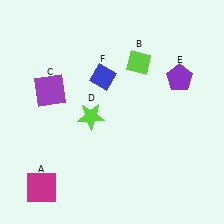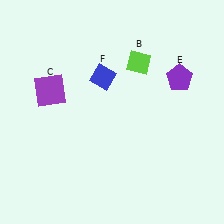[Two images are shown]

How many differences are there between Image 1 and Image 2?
There are 2 differences between the two images.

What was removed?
The magenta square (A), the lime star (D) were removed in Image 2.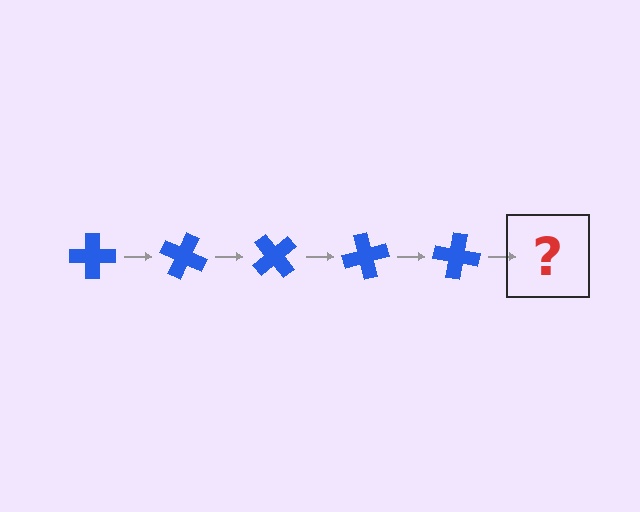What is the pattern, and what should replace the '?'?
The pattern is that the cross rotates 25 degrees each step. The '?' should be a blue cross rotated 125 degrees.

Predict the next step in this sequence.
The next step is a blue cross rotated 125 degrees.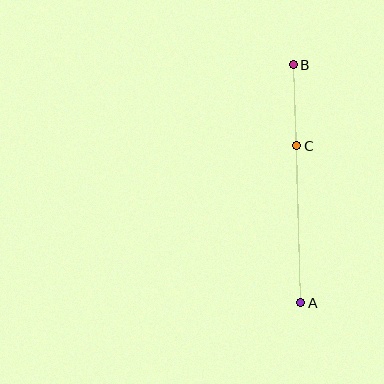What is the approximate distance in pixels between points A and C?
The distance between A and C is approximately 157 pixels.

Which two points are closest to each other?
Points B and C are closest to each other.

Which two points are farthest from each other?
Points A and B are farthest from each other.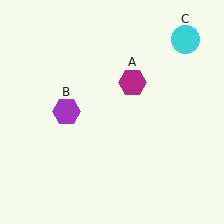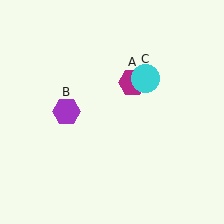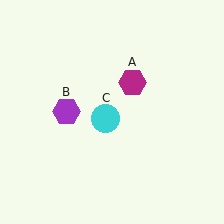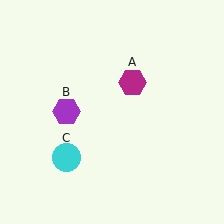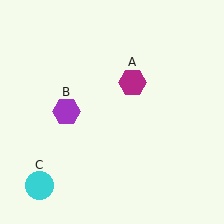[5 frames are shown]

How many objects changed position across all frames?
1 object changed position: cyan circle (object C).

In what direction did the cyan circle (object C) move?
The cyan circle (object C) moved down and to the left.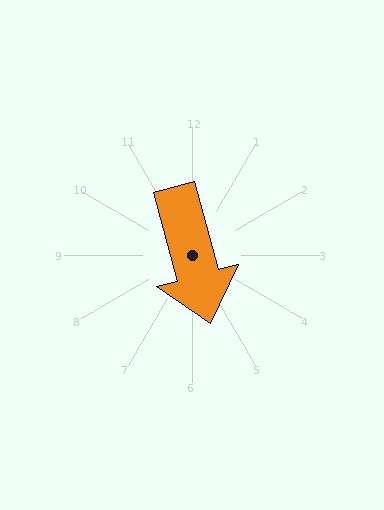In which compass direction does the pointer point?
South.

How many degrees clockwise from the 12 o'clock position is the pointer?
Approximately 165 degrees.